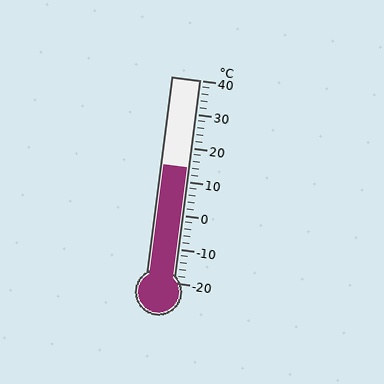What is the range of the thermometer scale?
The thermometer scale ranges from -20°C to 40°C.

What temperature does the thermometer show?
The thermometer shows approximately 14°C.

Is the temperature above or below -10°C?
The temperature is above -10°C.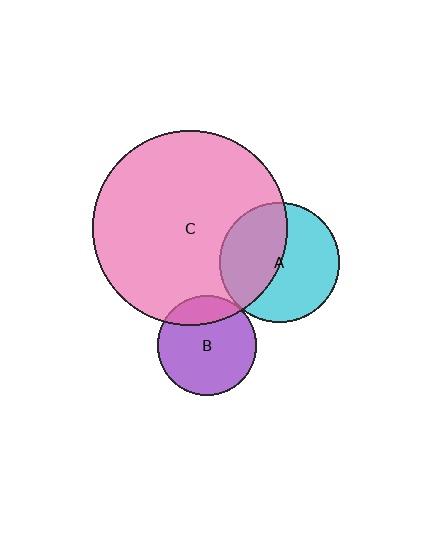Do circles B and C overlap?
Yes.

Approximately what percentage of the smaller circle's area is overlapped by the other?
Approximately 20%.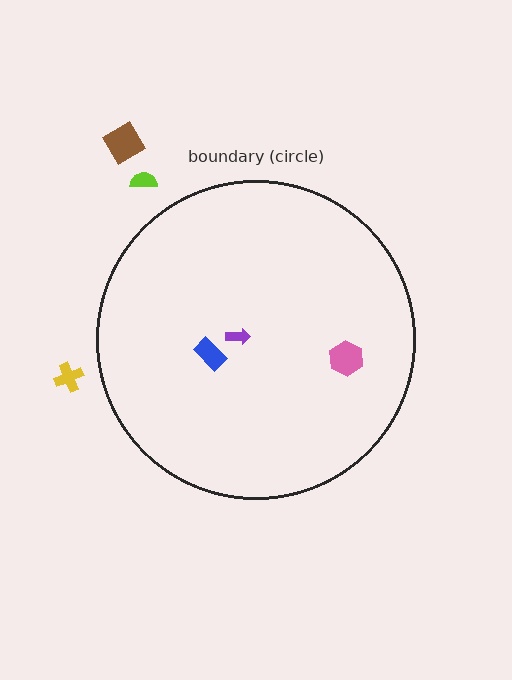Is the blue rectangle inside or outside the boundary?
Inside.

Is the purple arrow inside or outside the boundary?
Inside.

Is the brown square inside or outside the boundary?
Outside.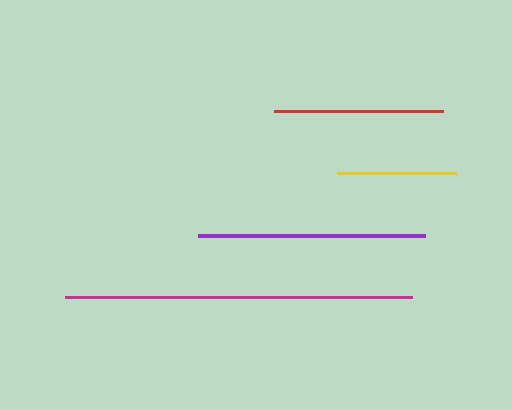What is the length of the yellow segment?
The yellow segment is approximately 119 pixels long.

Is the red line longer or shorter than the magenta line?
The magenta line is longer than the red line.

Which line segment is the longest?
The magenta line is the longest at approximately 347 pixels.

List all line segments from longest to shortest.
From longest to shortest: magenta, purple, red, yellow.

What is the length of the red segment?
The red segment is approximately 168 pixels long.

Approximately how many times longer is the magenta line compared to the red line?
The magenta line is approximately 2.1 times the length of the red line.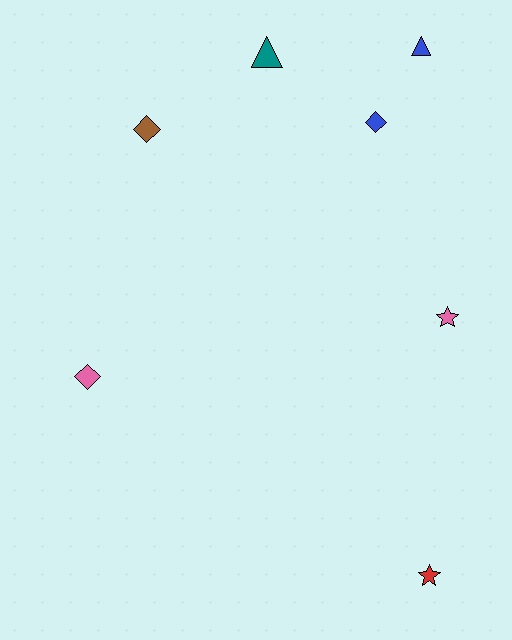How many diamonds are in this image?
There are 3 diamonds.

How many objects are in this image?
There are 7 objects.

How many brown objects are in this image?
There is 1 brown object.